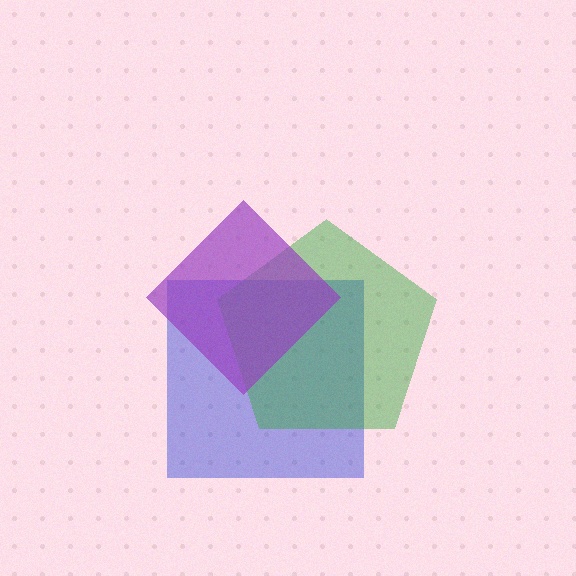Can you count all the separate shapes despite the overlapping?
Yes, there are 3 separate shapes.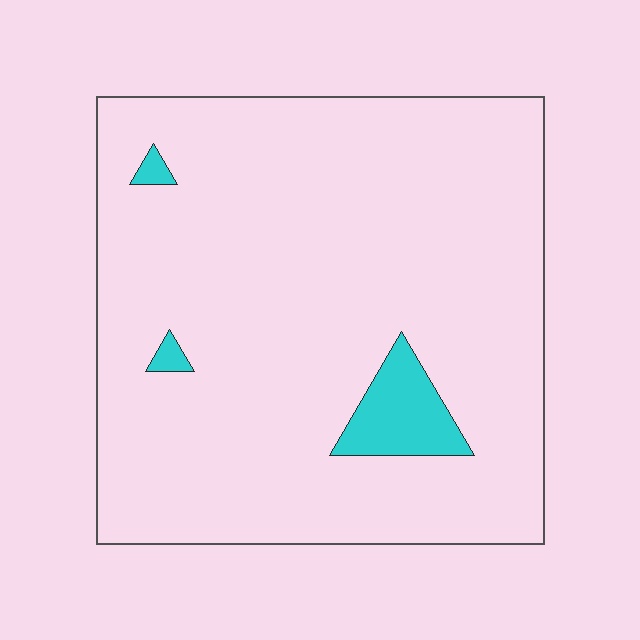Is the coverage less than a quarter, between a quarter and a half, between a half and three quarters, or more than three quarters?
Less than a quarter.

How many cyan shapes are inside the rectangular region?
3.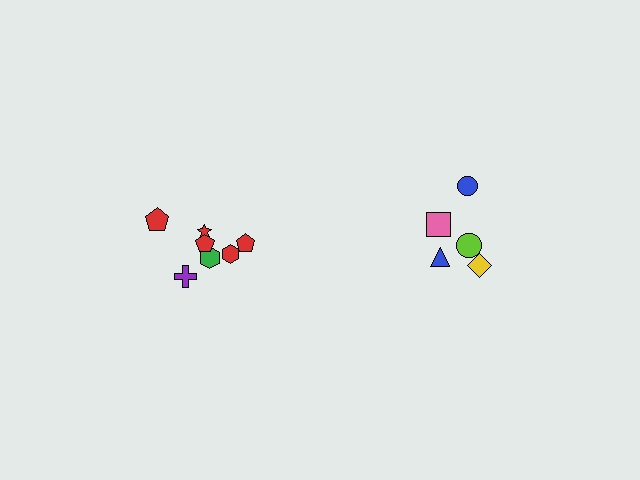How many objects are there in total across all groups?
There are 12 objects.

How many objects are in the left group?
There are 7 objects.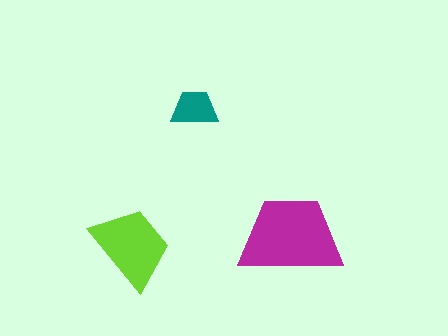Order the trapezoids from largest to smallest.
the magenta one, the lime one, the teal one.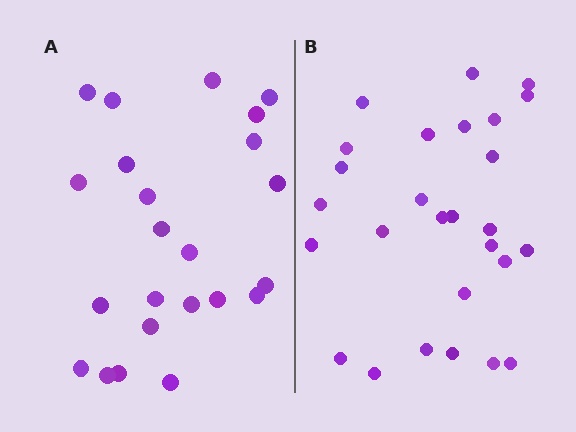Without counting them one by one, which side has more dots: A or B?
Region B (the right region) has more dots.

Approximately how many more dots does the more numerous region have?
Region B has about 4 more dots than region A.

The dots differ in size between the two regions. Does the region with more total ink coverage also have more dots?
No. Region A has more total ink coverage because its dots are larger, but region B actually contains more individual dots. Total area can be misleading — the number of items is what matters here.